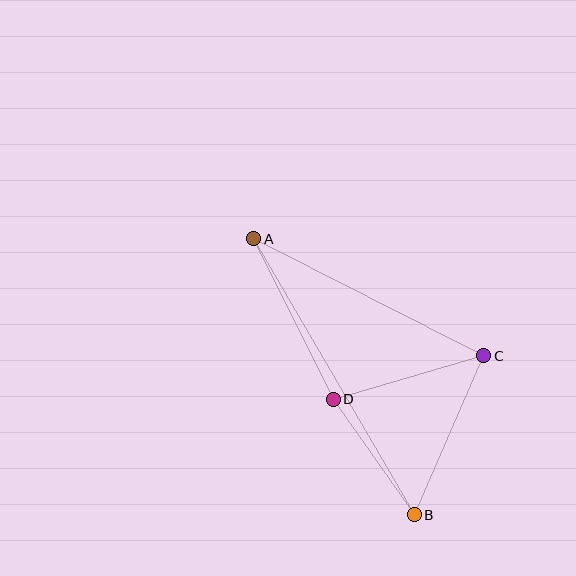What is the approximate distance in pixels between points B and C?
The distance between B and C is approximately 173 pixels.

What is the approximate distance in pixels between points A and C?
The distance between A and C is approximately 258 pixels.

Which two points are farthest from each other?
Points A and B are farthest from each other.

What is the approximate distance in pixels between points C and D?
The distance between C and D is approximately 156 pixels.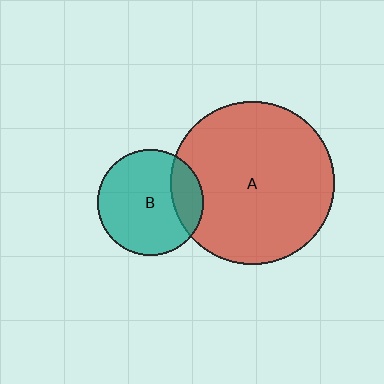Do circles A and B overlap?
Yes.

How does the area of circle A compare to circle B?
Approximately 2.4 times.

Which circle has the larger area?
Circle A (red).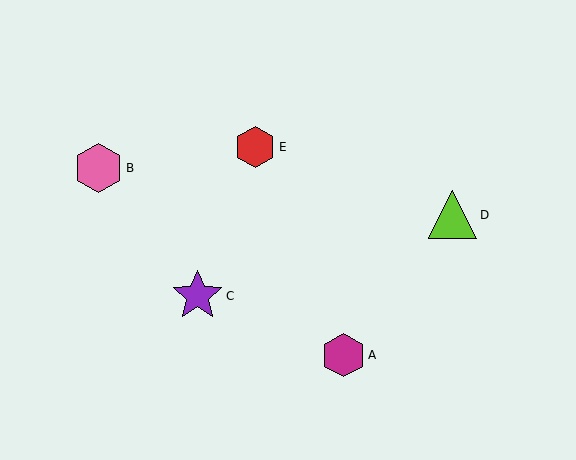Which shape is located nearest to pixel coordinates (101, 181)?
The pink hexagon (labeled B) at (99, 168) is nearest to that location.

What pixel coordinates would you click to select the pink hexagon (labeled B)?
Click at (99, 168) to select the pink hexagon B.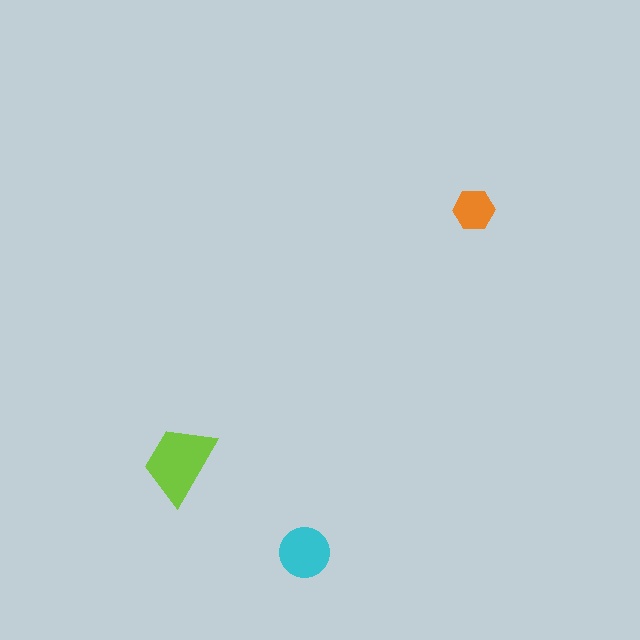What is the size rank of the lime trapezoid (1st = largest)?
1st.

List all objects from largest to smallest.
The lime trapezoid, the cyan circle, the orange hexagon.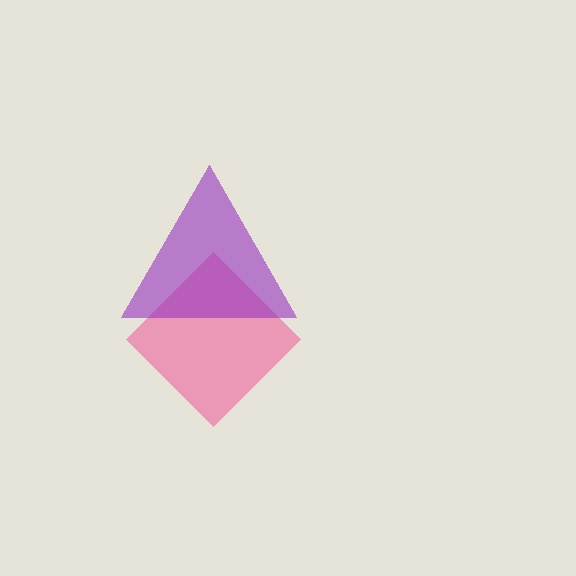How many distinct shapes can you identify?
There are 2 distinct shapes: a pink diamond, a purple triangle.